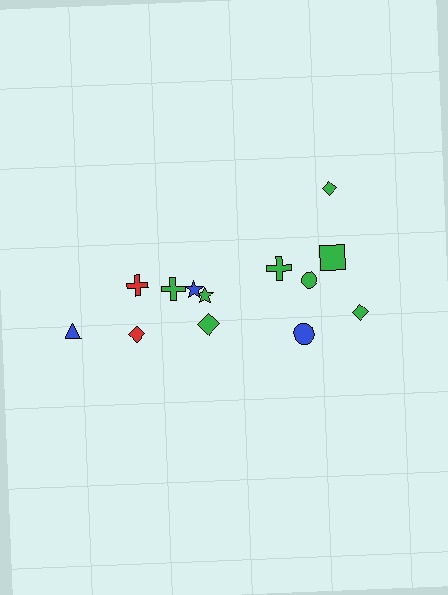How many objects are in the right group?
There are 8 objects.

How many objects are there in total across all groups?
There are 13 objects.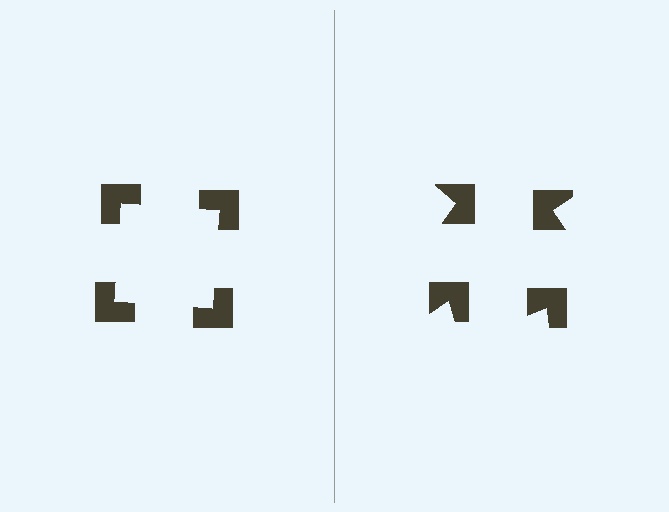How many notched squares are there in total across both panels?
8 — 4 on each side.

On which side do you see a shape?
An illusory square appears on the left side. On the right side the wedge cuts are rotated, so no coherent shape forms.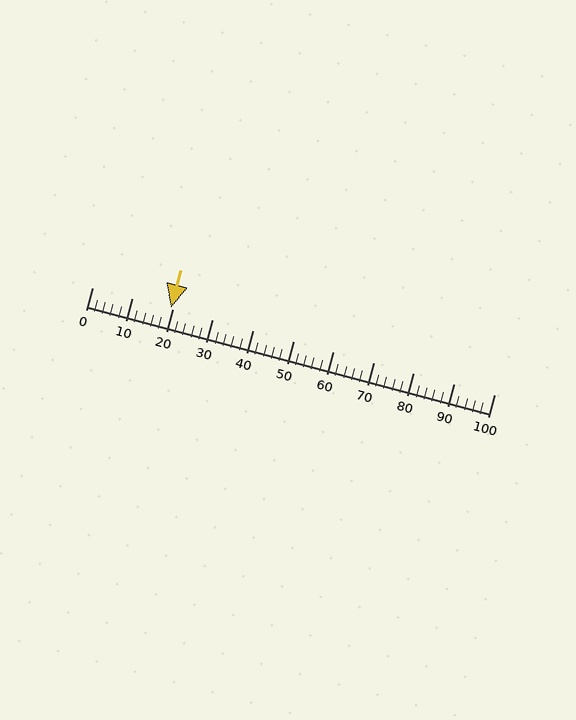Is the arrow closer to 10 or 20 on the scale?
The arrow is closer to 20.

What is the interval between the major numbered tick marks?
The major tick marks are spaced 10 units apart.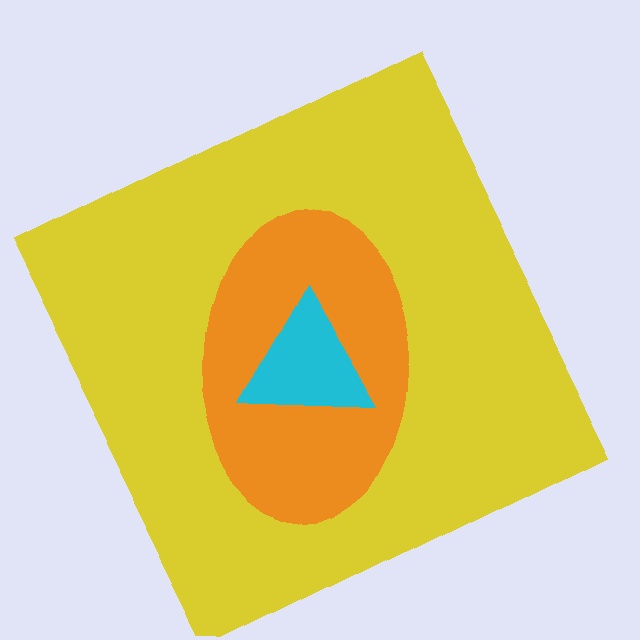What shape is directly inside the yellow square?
The orange ellipse.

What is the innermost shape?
The cyan triangle.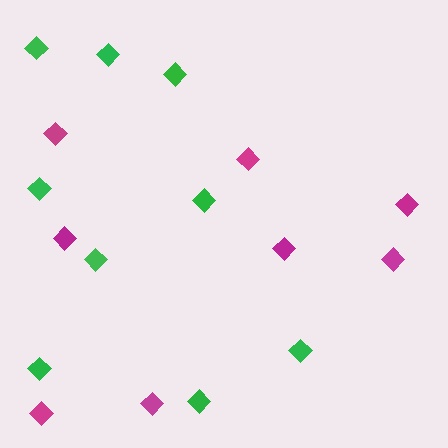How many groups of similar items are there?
There are 2 groups: one group of magenta diamonds (8) and one group of green diamonds (9).